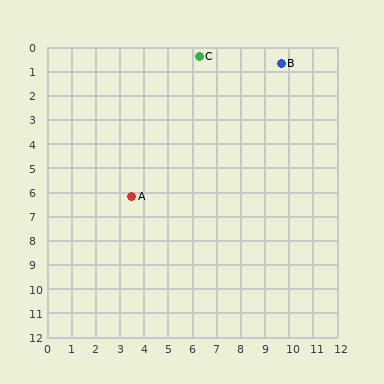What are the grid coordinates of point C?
Point C is at approximately (6.3, 0.4).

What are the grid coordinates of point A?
Point A is at approximately (3.5, 6.2).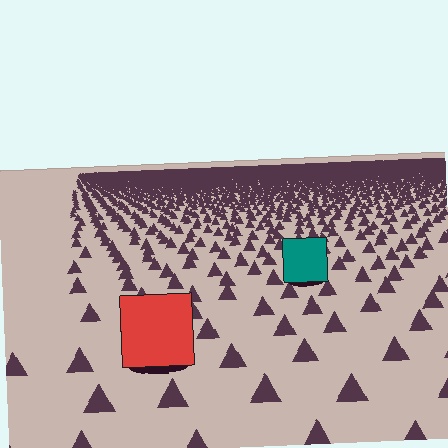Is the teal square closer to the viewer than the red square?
No. The red square is closer — you can tell from the texture gradient: the ground texture is coarser near it.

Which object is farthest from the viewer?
The teal square is farthest from the viewer. It appears smaller and the ground texture around it is denser.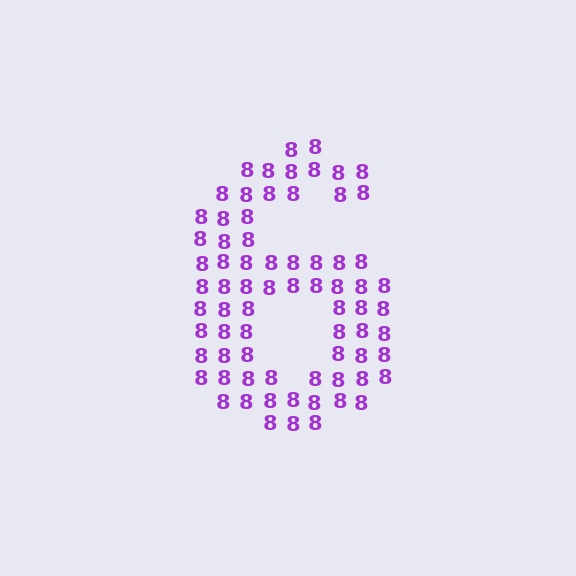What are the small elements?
The small elements are digit 8's.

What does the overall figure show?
The overall figure shows the digit 6.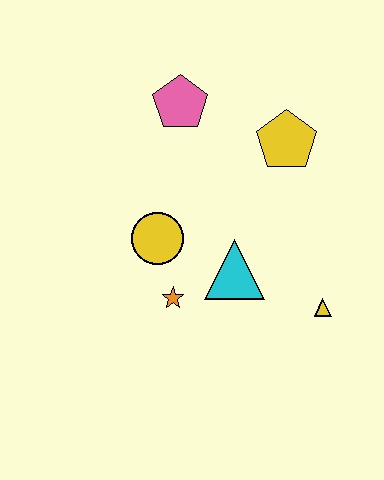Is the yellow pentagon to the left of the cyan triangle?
No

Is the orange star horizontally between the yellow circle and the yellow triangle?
Yes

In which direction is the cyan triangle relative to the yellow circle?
The cyan triangle is to the right of the yellow circle.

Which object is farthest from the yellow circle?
The yellow triangle is farthest from the yellow circle.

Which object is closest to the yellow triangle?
The cyan triangle is closest to the yellow triangle.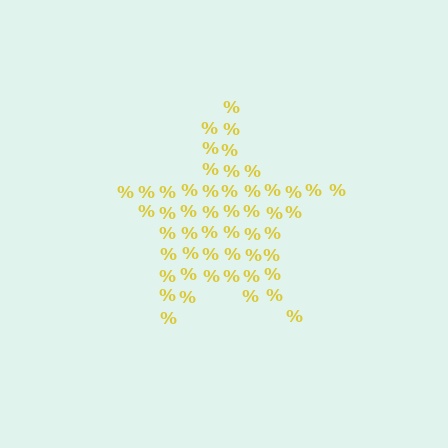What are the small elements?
The small elements are percent signs.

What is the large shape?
The large shape is a star.